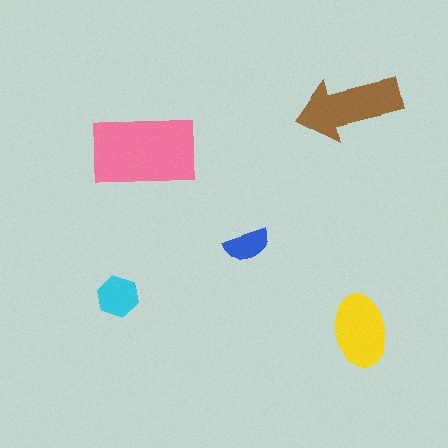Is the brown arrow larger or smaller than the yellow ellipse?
Larger.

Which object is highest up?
The brown arrow is topmost.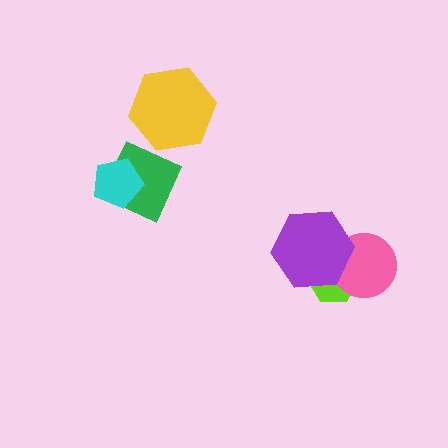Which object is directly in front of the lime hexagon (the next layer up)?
The pink circle is directly in front of the lime hexagon.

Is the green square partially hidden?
Yes, it is partially covered by another shape.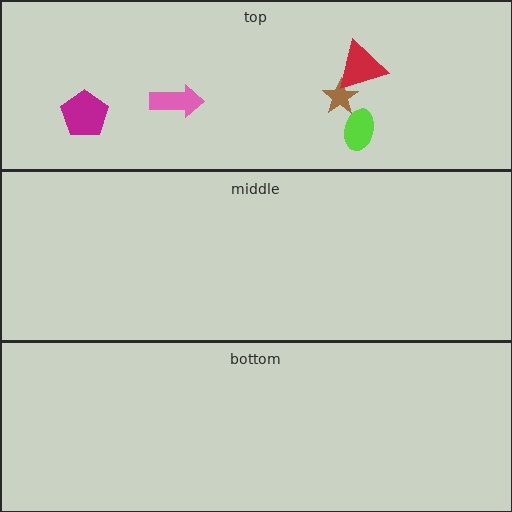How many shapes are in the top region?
5.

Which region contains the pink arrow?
The top region.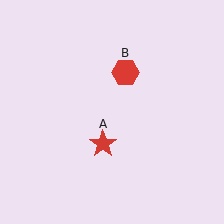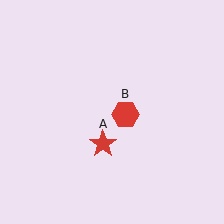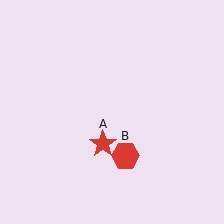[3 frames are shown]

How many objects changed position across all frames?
1 object changed position: red hexagon (object B).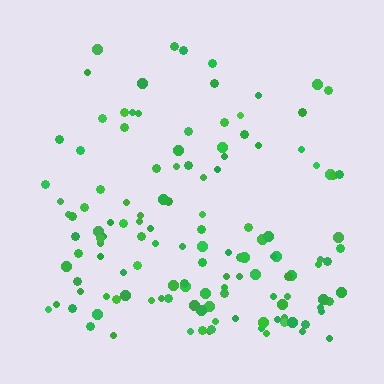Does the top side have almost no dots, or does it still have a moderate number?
Still a moderate number, just noticeably fewer than the bottom.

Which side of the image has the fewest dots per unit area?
The top.